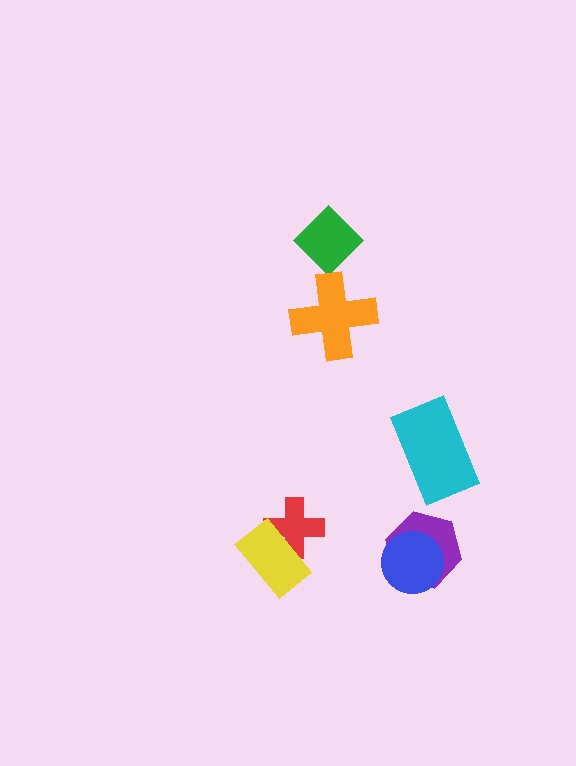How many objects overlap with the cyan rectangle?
0 objects overlap with the cyan rectangle.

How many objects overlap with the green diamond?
0 objects overlap with the green diamond.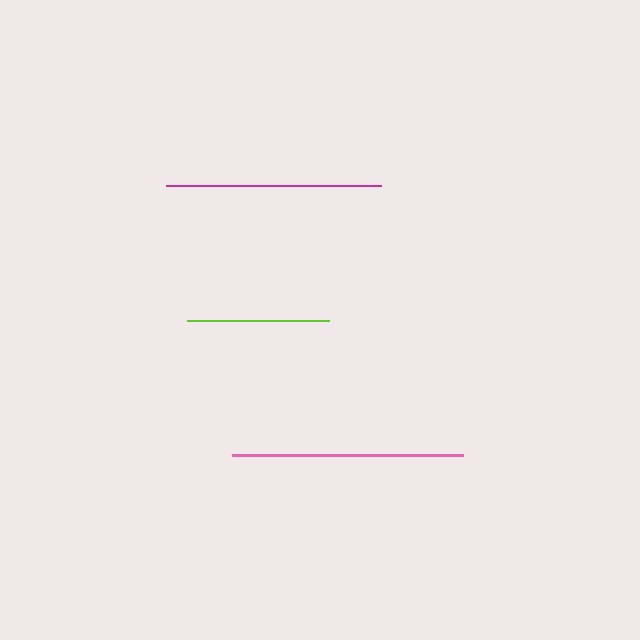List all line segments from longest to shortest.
From longest to shortest: pink, magenta, lime.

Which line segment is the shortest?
The lime line is the shortest at approximately 142 pixels.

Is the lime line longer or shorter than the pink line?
The pink line is longer than the lime line.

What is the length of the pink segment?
The pink segment is approximately 231 pixels long.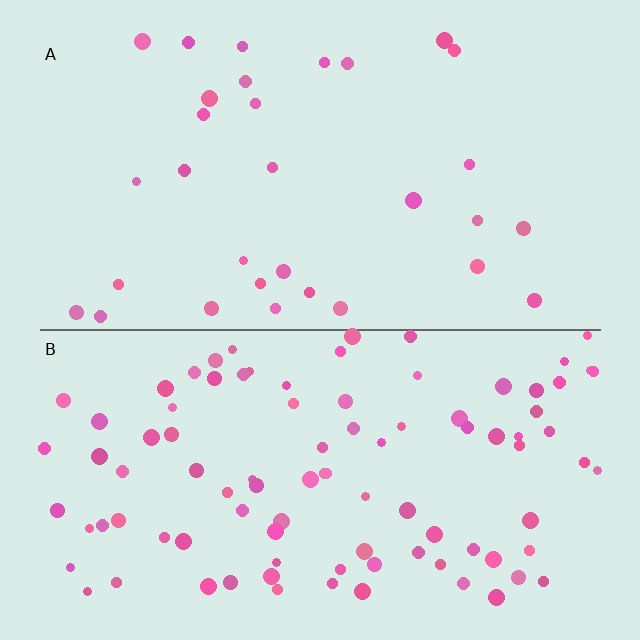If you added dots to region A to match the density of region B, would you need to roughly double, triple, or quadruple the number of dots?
Approximately triple.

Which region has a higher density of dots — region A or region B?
B (the bottom).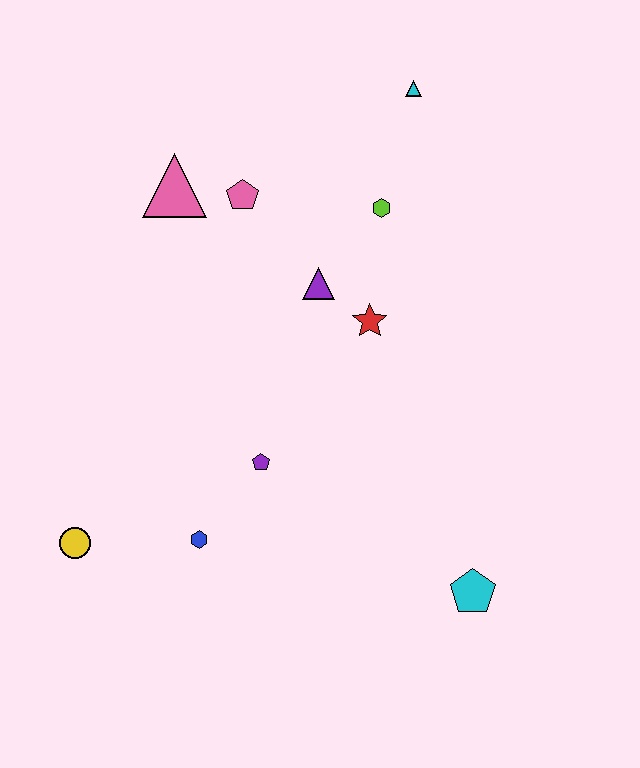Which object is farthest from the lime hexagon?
The yellow circle is farthest from the lime hexagon.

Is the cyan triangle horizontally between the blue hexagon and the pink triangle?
No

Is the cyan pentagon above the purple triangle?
No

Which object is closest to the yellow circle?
The blue hexagon is closest to the yellow circle.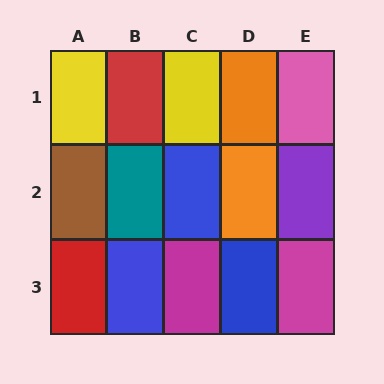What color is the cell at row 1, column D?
Orange.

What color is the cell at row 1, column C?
Yellow.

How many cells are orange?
2 cells are orange.